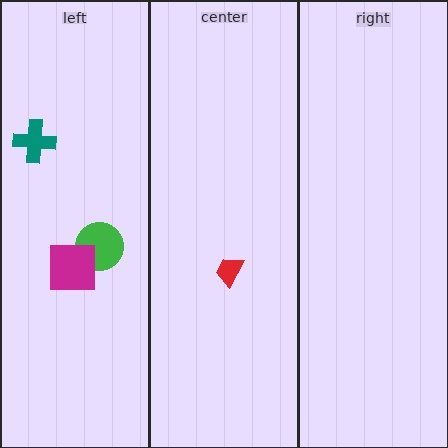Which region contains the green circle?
The left region.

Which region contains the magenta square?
The left region.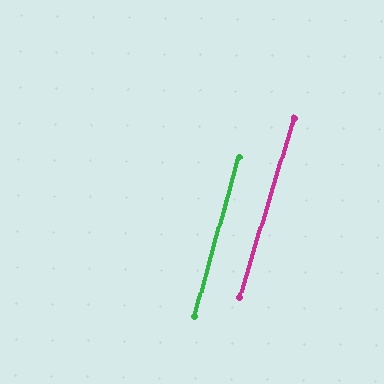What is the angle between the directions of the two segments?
Approximately 2 degrees.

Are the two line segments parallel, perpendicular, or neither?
Parallel — their directions differ by only 1.6°.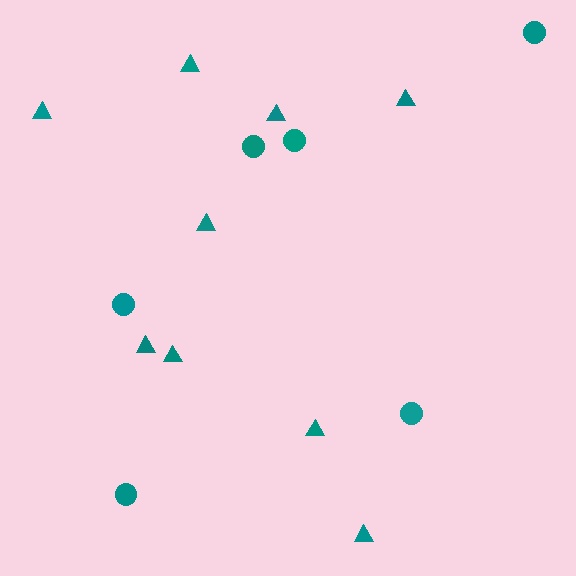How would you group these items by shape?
There are 2 groups: one group of circles (6) and one group of triangles (9).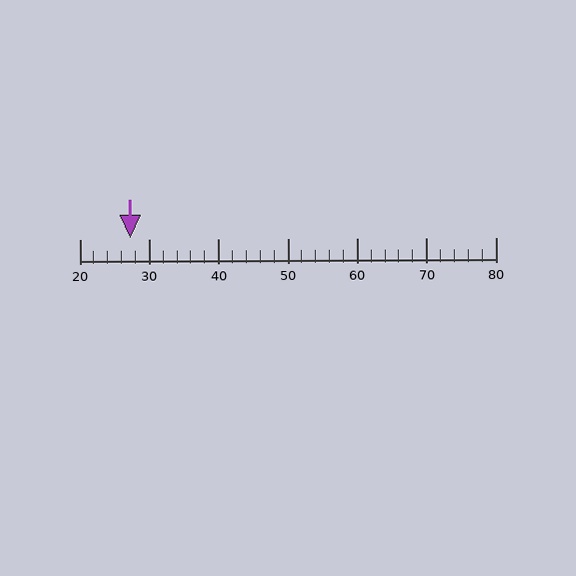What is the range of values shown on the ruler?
The ruler shows values from 20 to 80.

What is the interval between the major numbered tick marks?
The major tick marks are spaced 10 units apart.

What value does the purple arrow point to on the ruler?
The purple arrow points to approximately 27.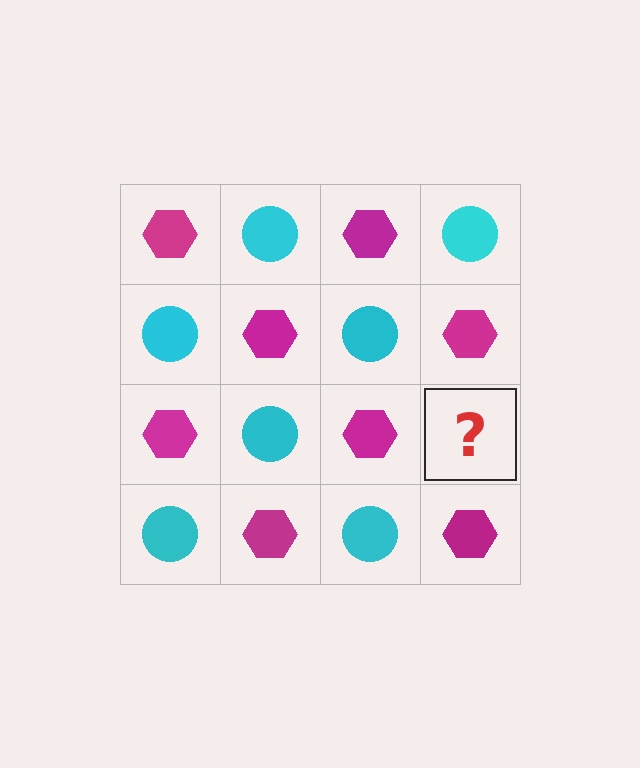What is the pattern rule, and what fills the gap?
The rule is that it alternates magenta hexagon and cyan circle in a checkerboard pattern. The gap should be filled with a cyan circle.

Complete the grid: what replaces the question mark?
The question mark should be replaced with a cyan circle.